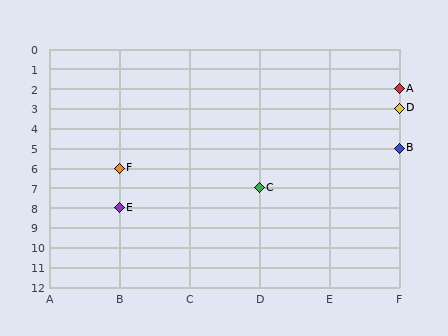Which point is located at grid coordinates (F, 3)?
Point D is at (F, 3).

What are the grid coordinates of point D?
Point D is at grid coordinates (F, 3).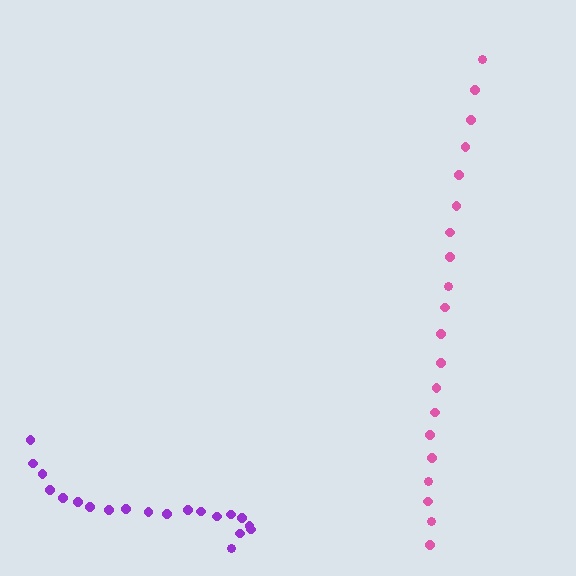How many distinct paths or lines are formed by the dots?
There are 2 distinct paths.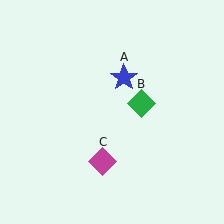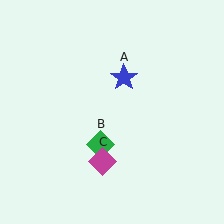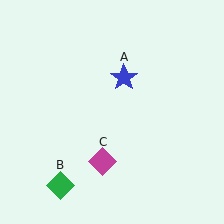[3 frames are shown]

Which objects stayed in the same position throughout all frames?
Blue star (object A) and magenta diamond (object C) remained stationary.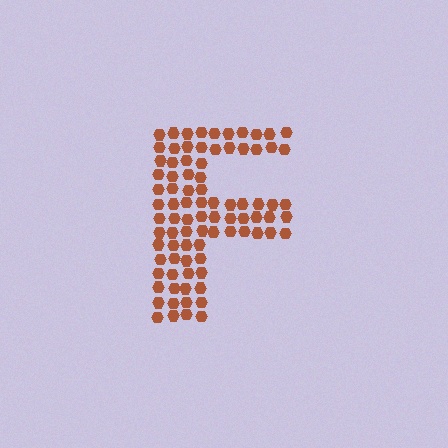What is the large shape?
The large shape is the letter F.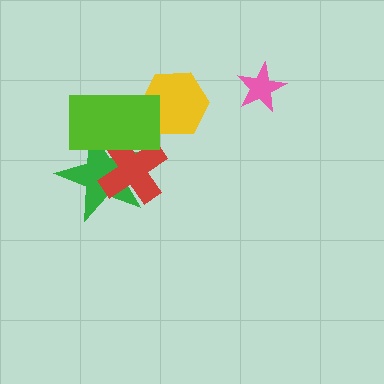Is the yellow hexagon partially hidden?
Yes, it is partially covered by another shape.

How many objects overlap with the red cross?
2 objects overlap with the red cross.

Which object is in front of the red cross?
The lime rectangle is in front of the red cross.